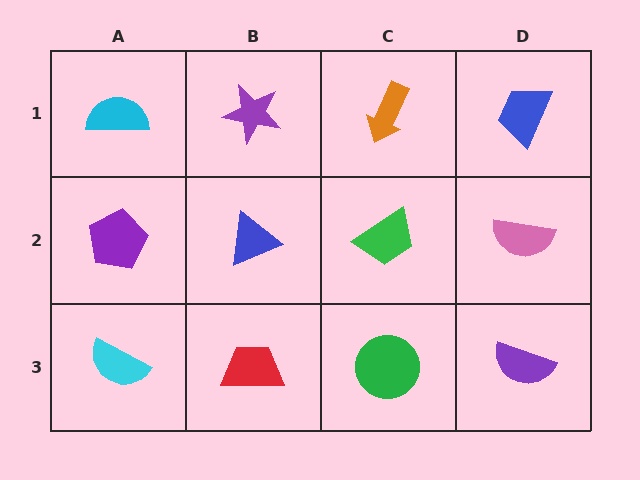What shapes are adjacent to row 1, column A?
A purple pentagon (row 2, column A), a purple star (row 1, column B).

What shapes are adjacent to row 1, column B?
A blue triangle (row 2, column B), a cyan semicircle (row 1, column A), an orange arrow (row 1, column C).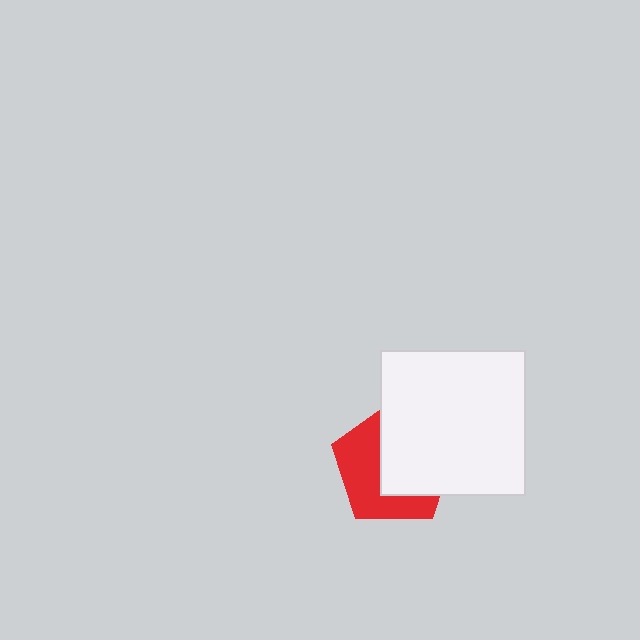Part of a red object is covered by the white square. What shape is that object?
It is a pentagon.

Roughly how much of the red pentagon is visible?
About half of it is visible (roughly 47%).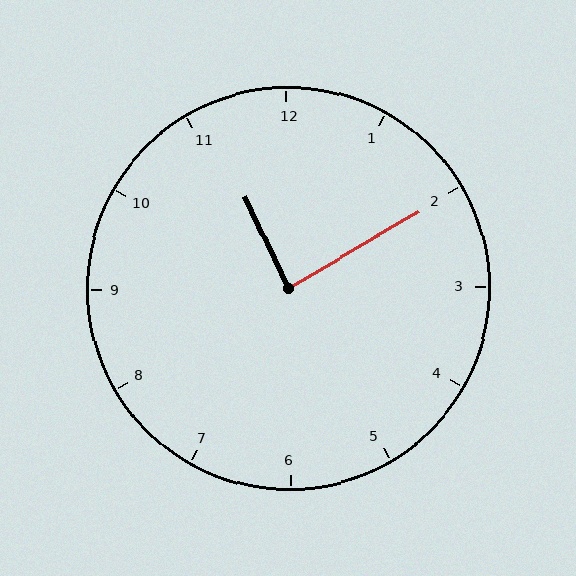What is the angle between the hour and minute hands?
Approximately 85 degrees.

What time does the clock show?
11:10.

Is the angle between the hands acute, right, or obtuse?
It is right.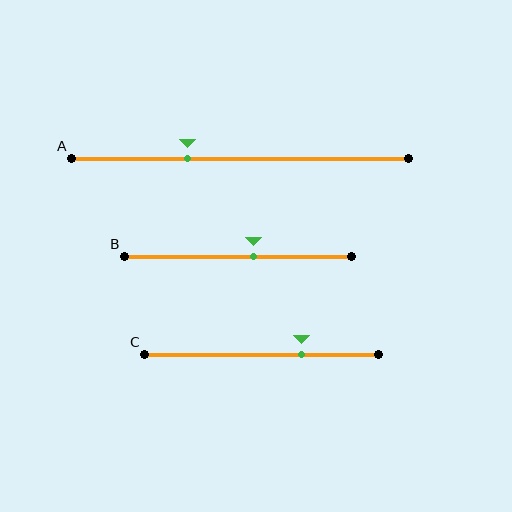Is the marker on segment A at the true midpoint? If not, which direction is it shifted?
No, the marker on segment A is shifted to the left by about 16% of the segment length.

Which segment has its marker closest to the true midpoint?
Segment B has its marker closest to the true midpoint.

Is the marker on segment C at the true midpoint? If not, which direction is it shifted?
No, the marker on segment C is shifted to the right by about 17% of the segment length.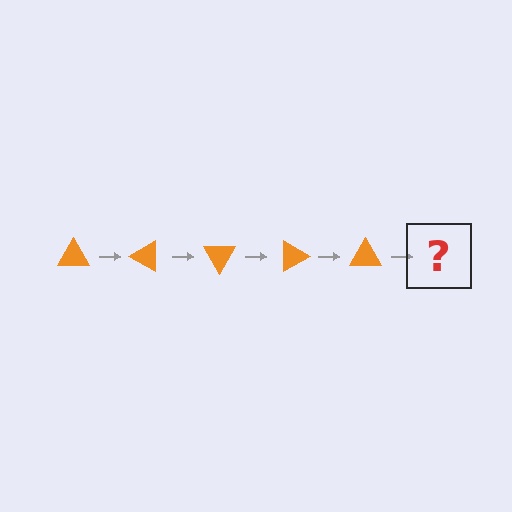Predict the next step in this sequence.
The next step is an orange triangle rotated 150 degrees.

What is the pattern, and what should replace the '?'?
The pattern is that the triangle rotates 30 degrees each step. The '?' should be an orange triangle rotated 150 degrees.